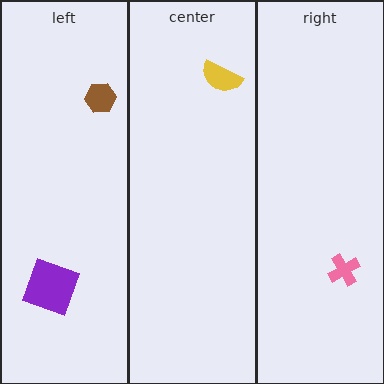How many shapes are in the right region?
1.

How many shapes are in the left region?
2.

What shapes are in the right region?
The pink cross.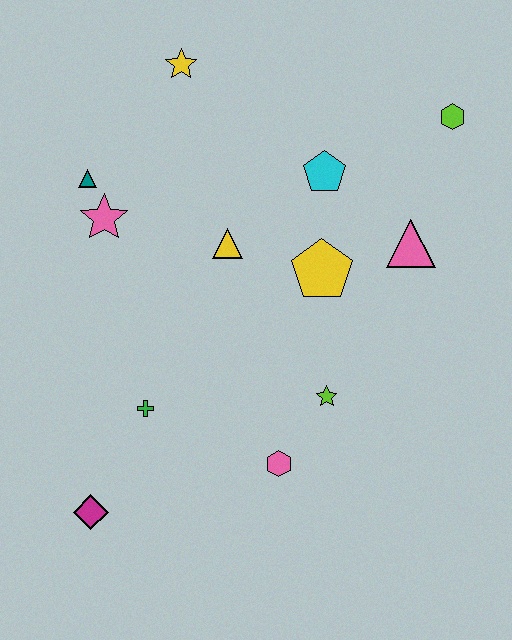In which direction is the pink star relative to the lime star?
The pink star is to the left of the lime star.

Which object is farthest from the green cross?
The lime hexagon is farthest from the green cross.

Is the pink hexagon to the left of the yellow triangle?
No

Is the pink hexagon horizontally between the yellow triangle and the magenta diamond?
No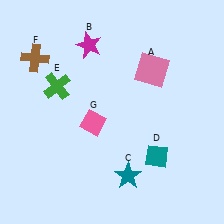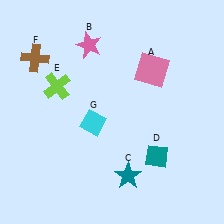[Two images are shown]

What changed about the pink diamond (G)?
In Image 1, G is pink. In Image 2, it changed to cyan.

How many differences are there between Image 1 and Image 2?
There are 3 differences between the two images.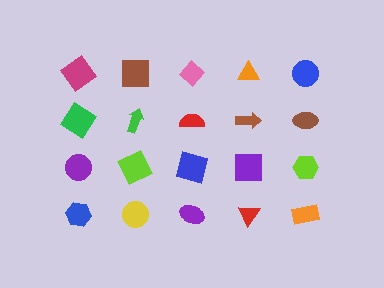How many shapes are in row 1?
5 shapes.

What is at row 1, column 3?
A pink diamond.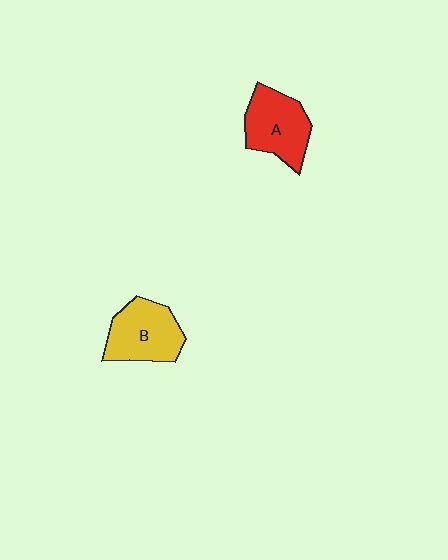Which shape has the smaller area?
Shape A (red).